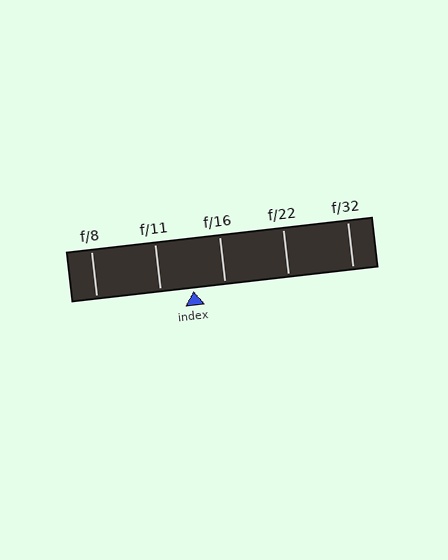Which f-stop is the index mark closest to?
The index mark is closest to f/16.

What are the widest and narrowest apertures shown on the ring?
The widest aperture shown is f/8 and the narrowest is f/32.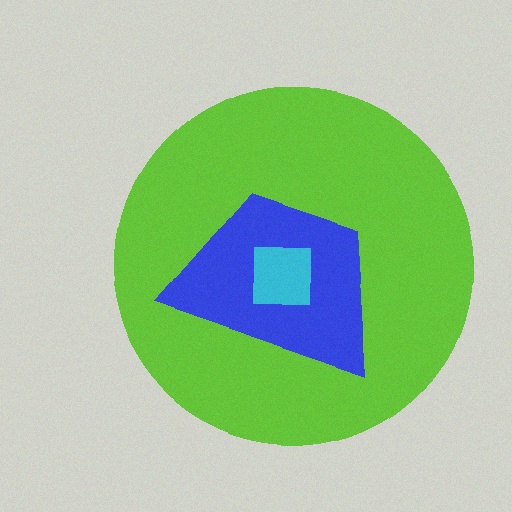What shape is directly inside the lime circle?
The blue trapezoid.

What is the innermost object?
The cyan square.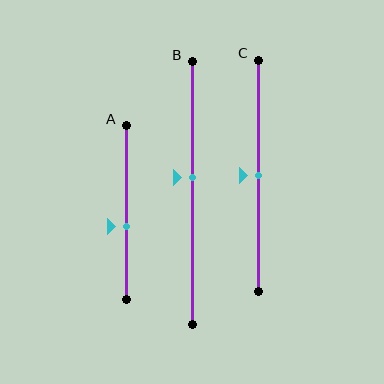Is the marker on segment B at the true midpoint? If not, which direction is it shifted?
No, the marker on segment B is shifted upward by about 6% of the segment length.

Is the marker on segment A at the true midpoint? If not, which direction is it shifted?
No, the marker on segment A is shifted downward by about 8% of the segment length.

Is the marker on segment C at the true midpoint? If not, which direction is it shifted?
Yes, the marker on segment C is at the true midpoint.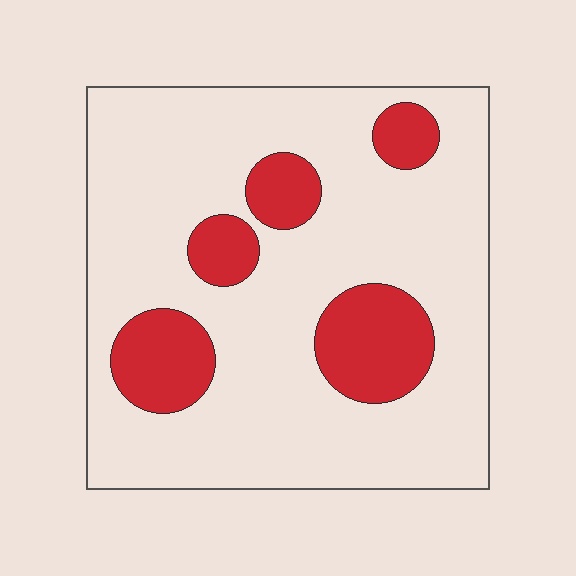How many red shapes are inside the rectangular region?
5.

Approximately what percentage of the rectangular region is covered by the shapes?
Approximately 20%.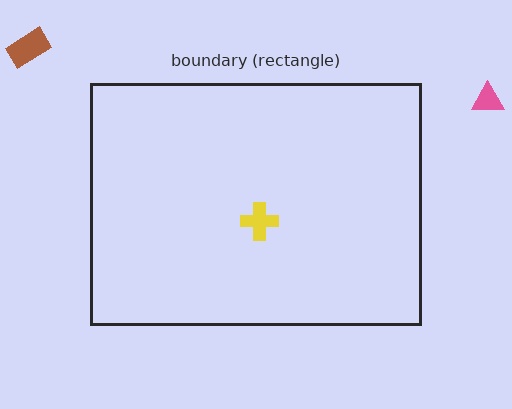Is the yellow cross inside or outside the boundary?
Inside.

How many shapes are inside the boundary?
1 inside, 2 outside.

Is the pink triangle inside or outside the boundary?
Outside.